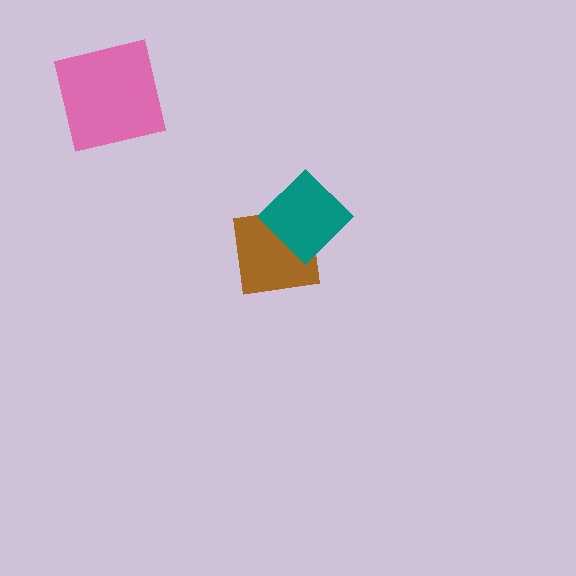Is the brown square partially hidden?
Yes, it is partially covered by another shape.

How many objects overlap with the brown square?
1 object overlaps with the brown square.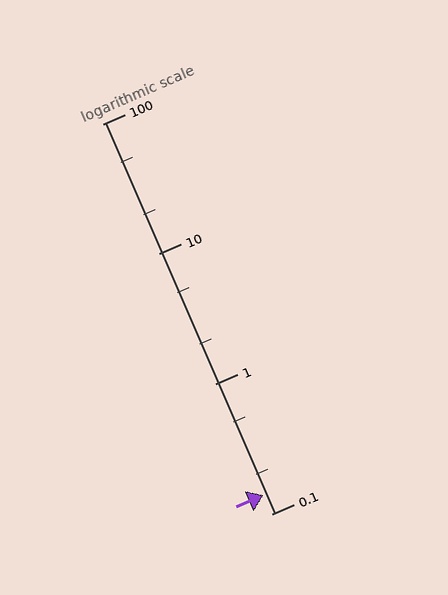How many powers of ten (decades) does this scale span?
The scale spans 3 decades, from 0.1 to 100.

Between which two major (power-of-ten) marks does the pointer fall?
The pointer is between 0.1 and 1.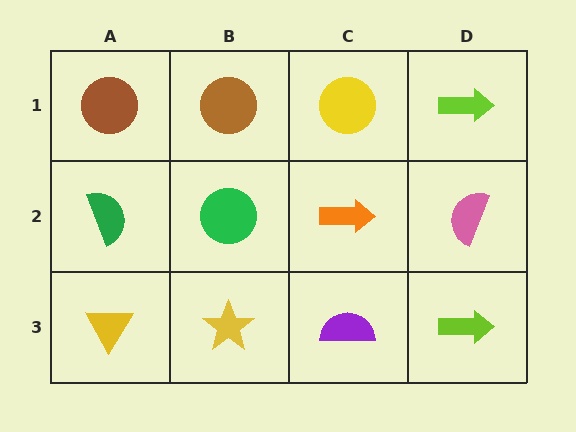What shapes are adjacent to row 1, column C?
An orange arrow (row 2, column C), a brown circle (row 1, column B), a lime arrow (row 1, column D).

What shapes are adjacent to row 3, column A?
A green semicircle (row 2, column A), a yellow star (row 3, column B).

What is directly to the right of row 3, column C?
A lime arrow.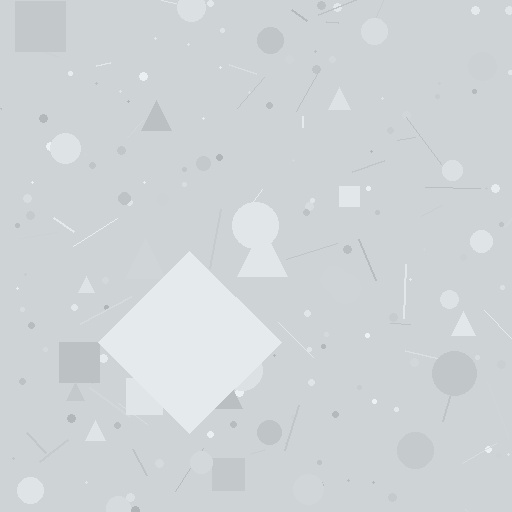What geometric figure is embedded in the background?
A diamond is embedded in the background.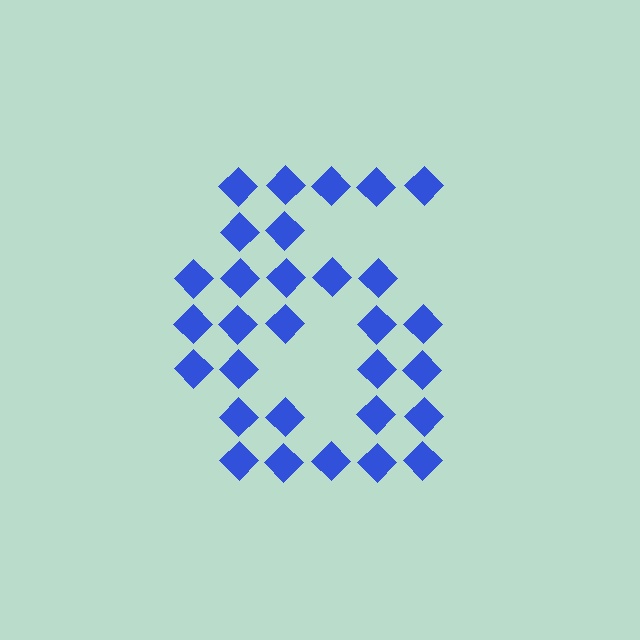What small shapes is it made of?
It is made of small diamonds.